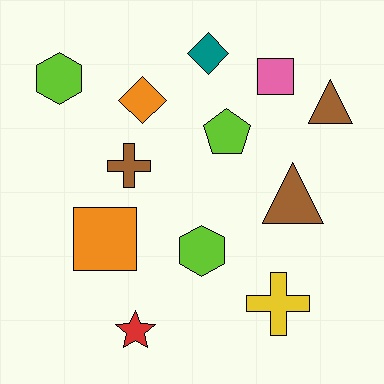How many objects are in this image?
There are 12 objects.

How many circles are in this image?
There are no circles.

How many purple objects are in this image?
There are no purple objects.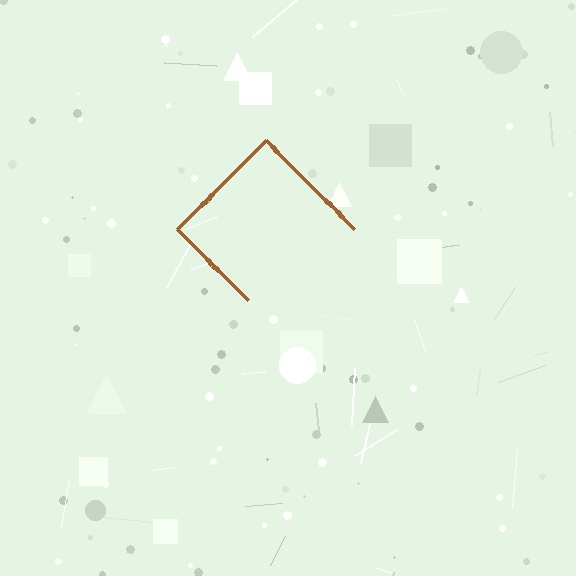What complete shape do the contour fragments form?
The contour fragments form a diamond.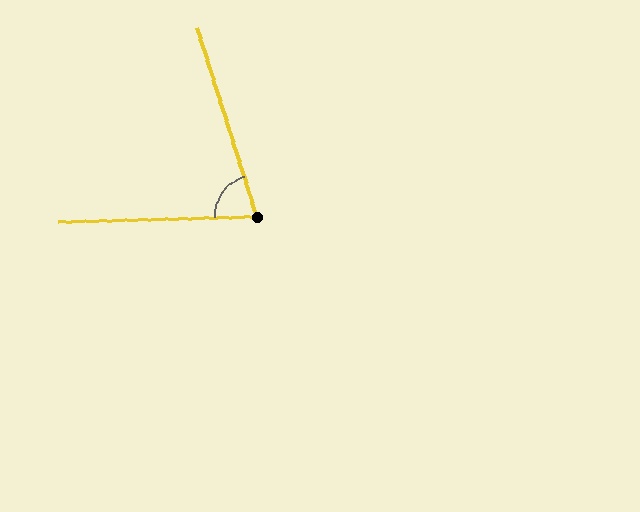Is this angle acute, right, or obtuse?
It is acute.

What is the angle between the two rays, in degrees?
Approximately 74 degrees.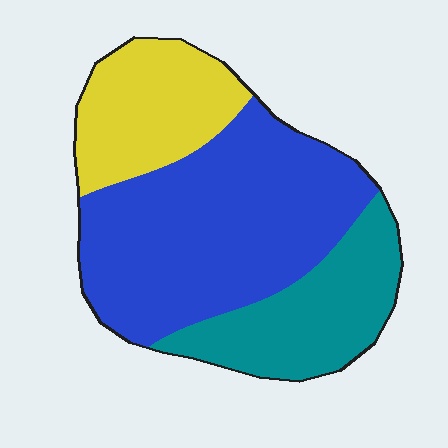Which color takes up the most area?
Blue, at roughly 55%.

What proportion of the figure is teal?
Teal takes up about one quarter (1/4) of the figure.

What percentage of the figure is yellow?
Yellow takes up about one fifth (1/5) of the figure.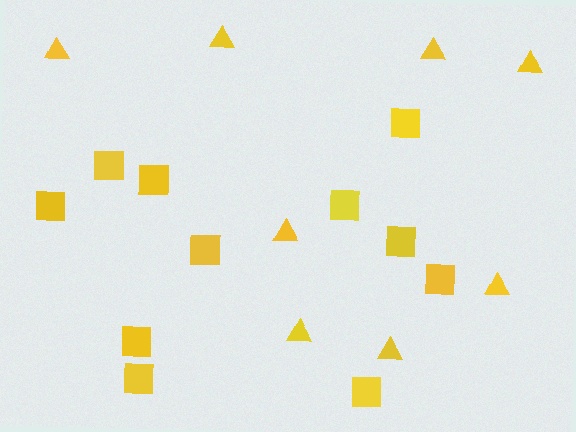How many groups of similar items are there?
There are 2 groups: one group of triangles (8) and one group of squares (11).